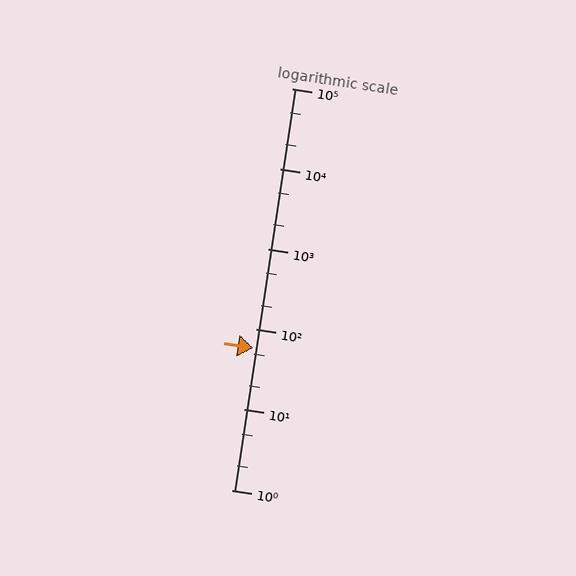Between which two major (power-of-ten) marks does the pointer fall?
The pointer is between 10 and 100.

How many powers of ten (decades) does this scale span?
The scale spans 5 decades, from 1 to 100000.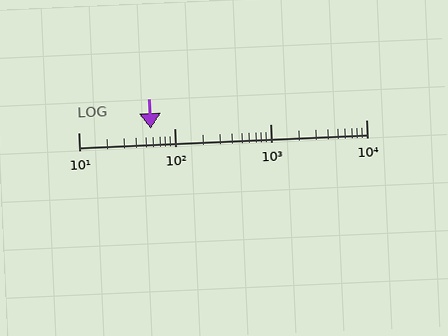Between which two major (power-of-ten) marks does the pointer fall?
The pointer is between 10 and 100.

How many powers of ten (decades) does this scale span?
The scale spans 3 decades, from 10 to 10000.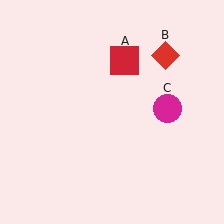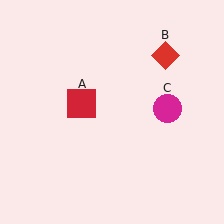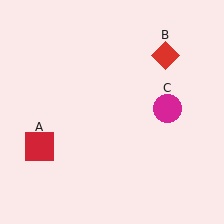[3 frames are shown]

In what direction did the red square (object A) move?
The red square (object A) moved down and to the left.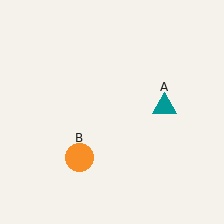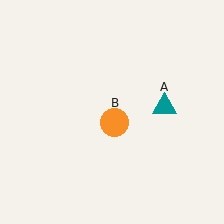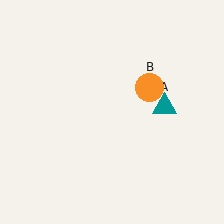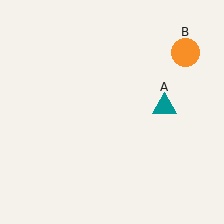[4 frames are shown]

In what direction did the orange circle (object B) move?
The orange circle (object B) moved up and to the right.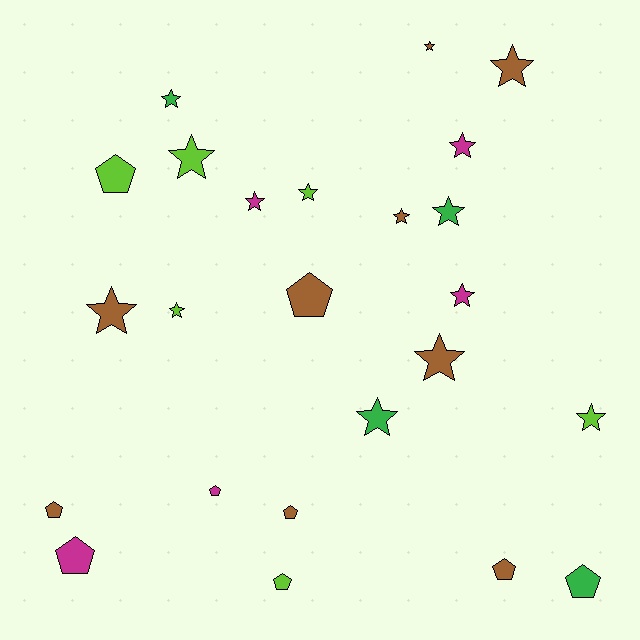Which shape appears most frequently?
Star, with 15 objects.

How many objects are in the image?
There are 24 objects.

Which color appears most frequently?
Brown, with 9 objects.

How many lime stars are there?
There are 4 lime stars.